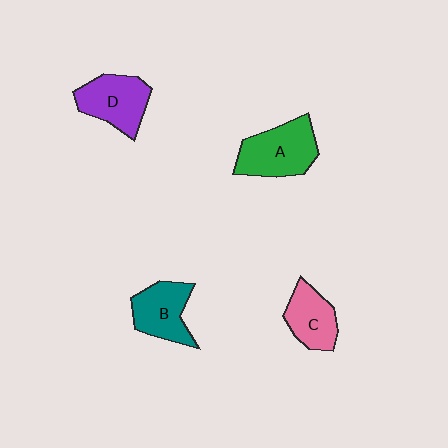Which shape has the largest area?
Shape A (green).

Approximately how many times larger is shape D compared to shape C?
Approximately 1.2 times.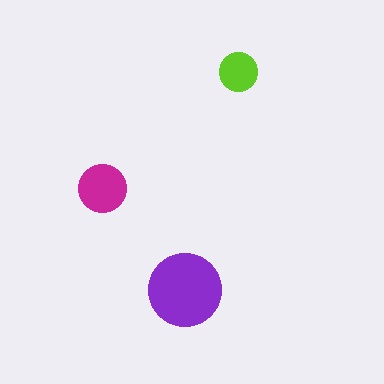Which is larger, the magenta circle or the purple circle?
The purple one.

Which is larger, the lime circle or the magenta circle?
The magenta one.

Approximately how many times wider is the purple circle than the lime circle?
About 2 times wider.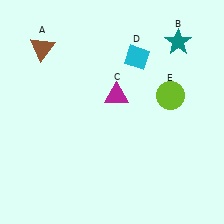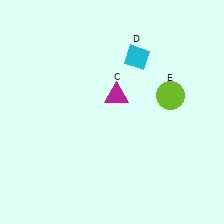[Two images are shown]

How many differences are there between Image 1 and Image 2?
There are 2 differences between the two images.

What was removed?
The brown triangle (A), the teal star (B) were removed in Image 2.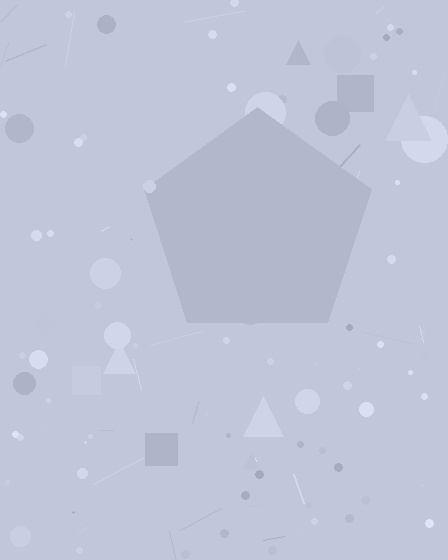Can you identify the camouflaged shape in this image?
The camouflaged shape is a pentagon.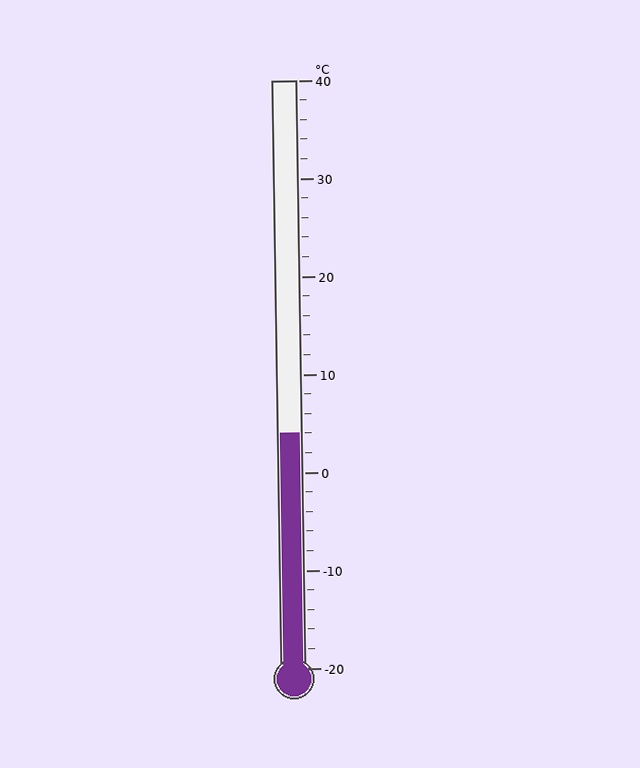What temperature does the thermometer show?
The thermometer shows approximately 4°C.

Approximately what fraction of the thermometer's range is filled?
The thermometer is filled to approximately 40% of its range.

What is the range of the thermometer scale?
The thermometer scale ranges from -20°C to 40°C.